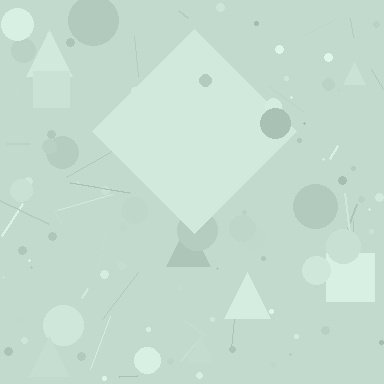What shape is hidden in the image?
A diamond is hidden in the image.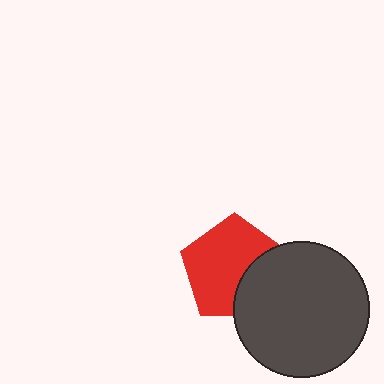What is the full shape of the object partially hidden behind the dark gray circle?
The partially hidden object is a red pentagon.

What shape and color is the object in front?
The object in front is a dark gray circle.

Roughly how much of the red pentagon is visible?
Most of it is visible (roughly 69%).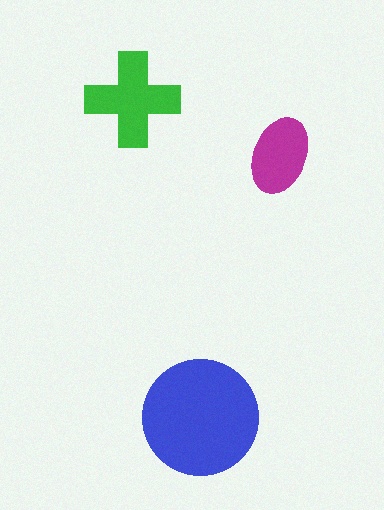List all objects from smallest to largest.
The magenta ellipse, the green cross, the blue circle.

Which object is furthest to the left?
The green cross is leftmost.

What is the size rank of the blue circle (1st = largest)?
1st.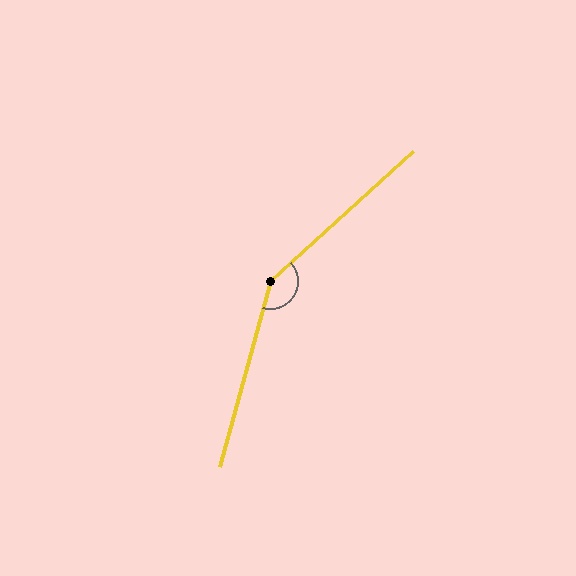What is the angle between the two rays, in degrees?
Approximately 147 degrees.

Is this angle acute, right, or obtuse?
It is obtuse.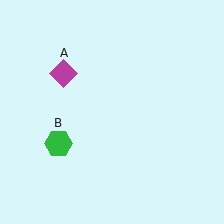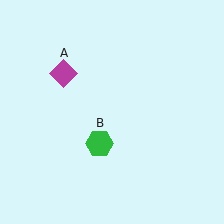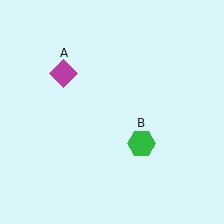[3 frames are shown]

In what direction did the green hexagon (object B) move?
The green hexagon (object B) moved right.